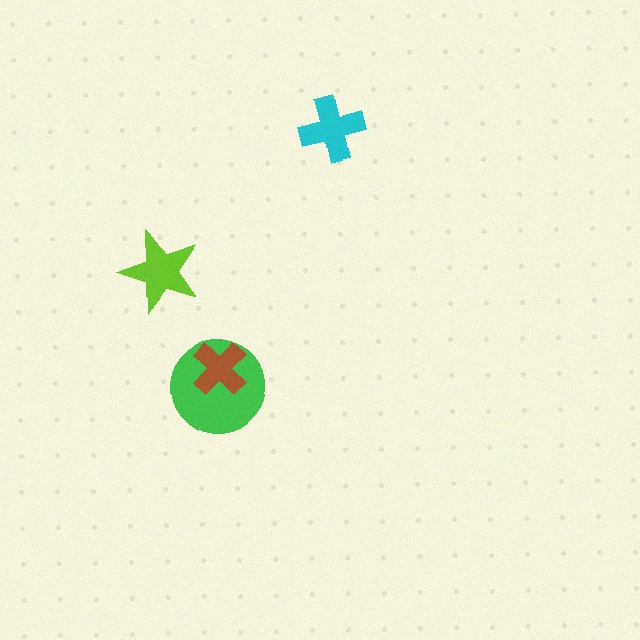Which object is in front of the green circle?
The brown cross is in front of the green circle.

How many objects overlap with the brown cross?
1 object overlaps with the brown cross.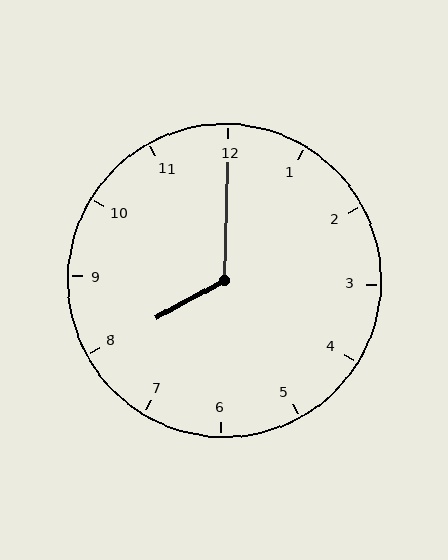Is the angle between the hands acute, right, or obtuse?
It is obtuse.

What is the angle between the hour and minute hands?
Approximately 120 degrees.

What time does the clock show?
8:00.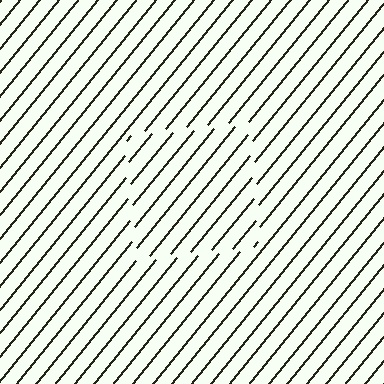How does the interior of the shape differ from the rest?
The interior of the shape contains the same grating, shifted by half a period — the contour is defined by the phase discontinuity where line-ends from the inner and outer gratings abut.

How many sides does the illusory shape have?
4 sides — the line-ends trace a square.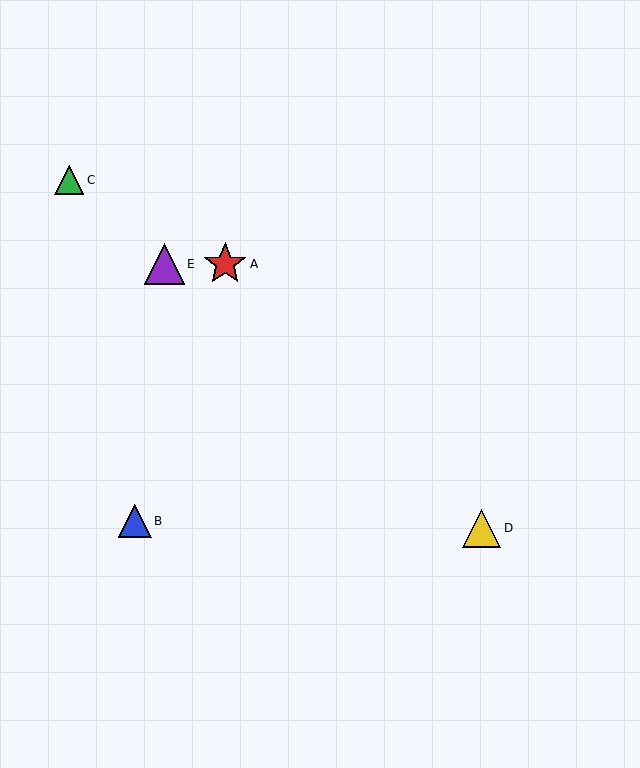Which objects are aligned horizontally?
Objects A, E are aligned horizontally.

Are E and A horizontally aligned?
Yes, both are at y≈264.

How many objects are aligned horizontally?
2 objects (A, E) are aligned horizontally.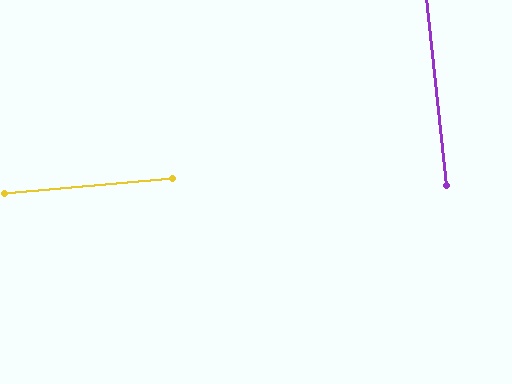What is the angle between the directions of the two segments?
Approximately 89 degrees.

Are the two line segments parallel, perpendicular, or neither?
Perpendicular — they meet at approximately 89°.